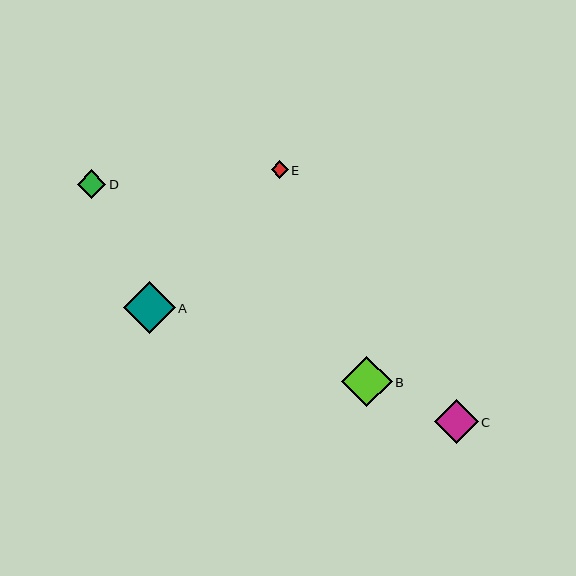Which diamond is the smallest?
Diamond E is the smallest with a size of approximately 17 pixels.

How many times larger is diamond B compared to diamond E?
Diamond B is approximately 2.9 times the size of diamond E.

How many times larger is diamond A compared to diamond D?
Diamond A is approximately 1.8 times the size of diamond D.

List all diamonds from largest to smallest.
From largest to smallest: A, B, C, D, E.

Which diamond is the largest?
Diamond A is the largest with a size of approximately 52 pixels.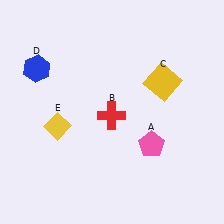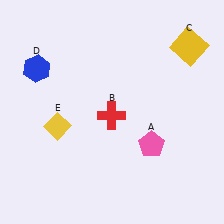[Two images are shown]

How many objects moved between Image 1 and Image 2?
1 object moved between the two images.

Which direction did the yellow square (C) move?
The yellow square (C) moved up.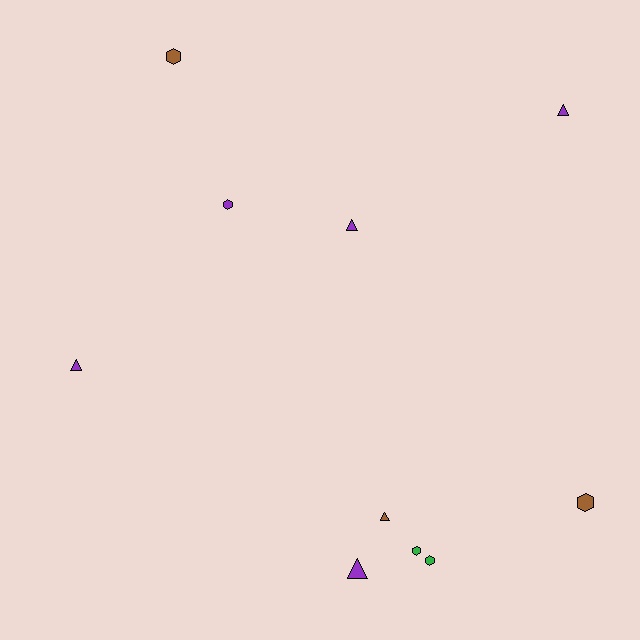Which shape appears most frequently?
Hexagon, with 5 objects.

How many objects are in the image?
There are 10 objects.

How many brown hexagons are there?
There are 2 brown hexagons.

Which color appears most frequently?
Purple, with 5 objects.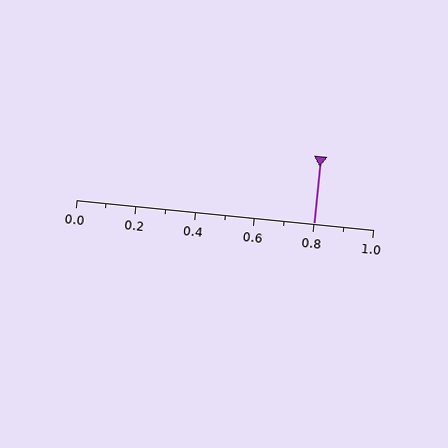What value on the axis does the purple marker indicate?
The marker indicates approximately 0.8.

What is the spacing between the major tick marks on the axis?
The major ticks are spaced 0.2 apart.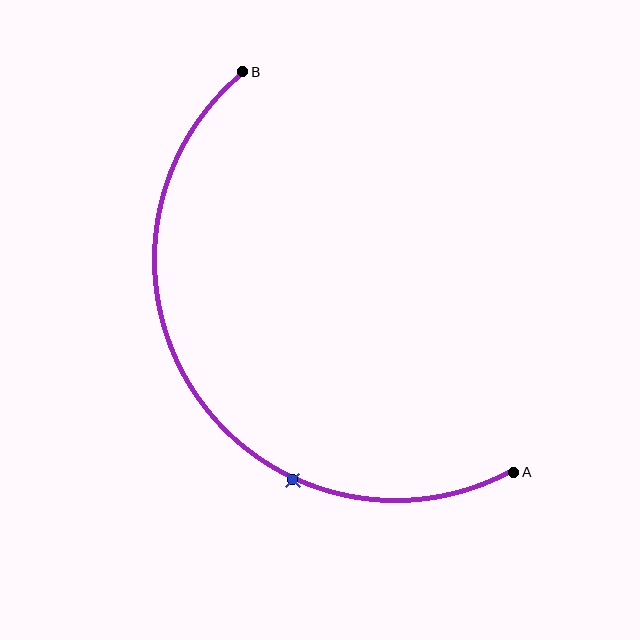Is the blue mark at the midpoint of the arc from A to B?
No. The blue mark lies on the arc but is closer to endpoint A. The arc midpoint would be at the point on the curve equidistant along the arc from both A and B.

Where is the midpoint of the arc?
The arc midpoint is the point on the curve farthest from the straight line joining A and B. It sits below and to the left of that line.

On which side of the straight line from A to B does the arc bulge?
The arc bulges below and to the left of the straight line connecting A and B.